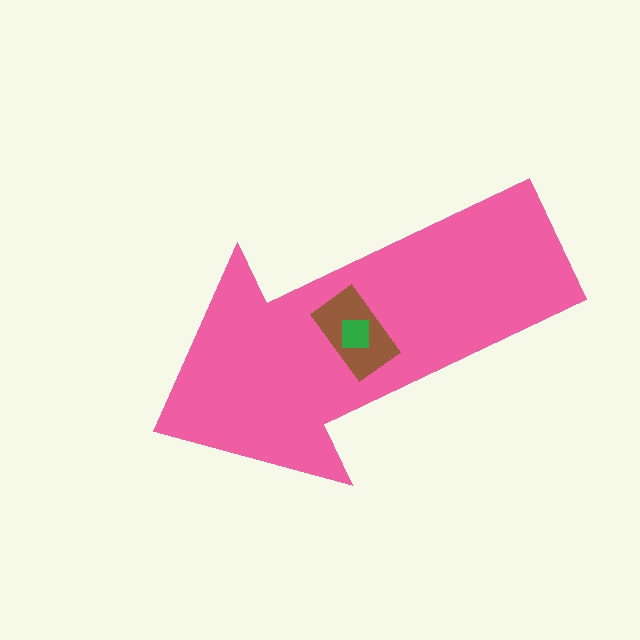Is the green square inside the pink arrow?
Yes.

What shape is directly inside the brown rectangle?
The green square.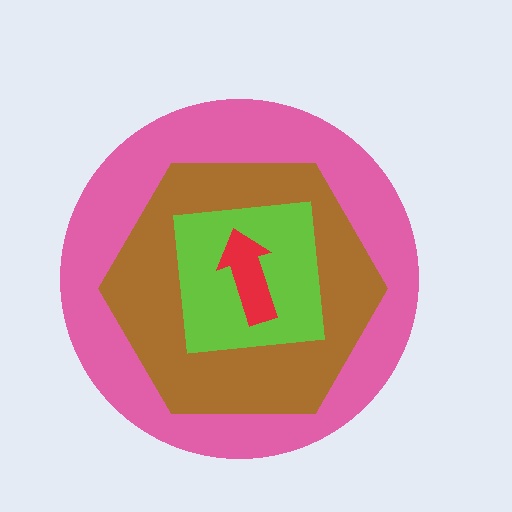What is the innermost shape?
The red arrow.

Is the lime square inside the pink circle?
Yes.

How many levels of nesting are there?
4.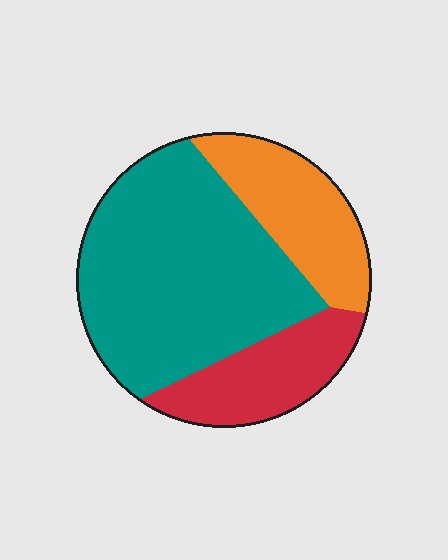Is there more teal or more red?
Teal.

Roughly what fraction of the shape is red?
Red takes up less than a quarter of the shape.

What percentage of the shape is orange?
Orange covers 23% of the shape.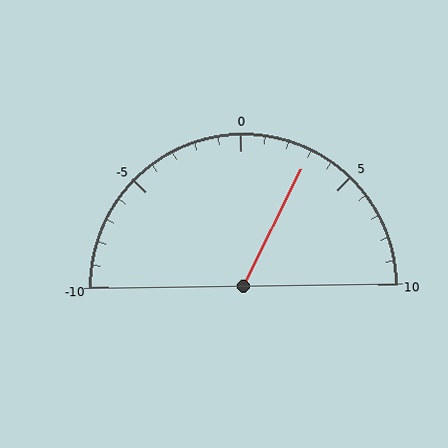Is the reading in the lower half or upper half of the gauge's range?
The reading is in the upper half of the range (-10 to 10).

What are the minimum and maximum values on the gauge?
The gauge ranges from -10 to 10.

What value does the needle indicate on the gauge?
The needle indicates approximately 3.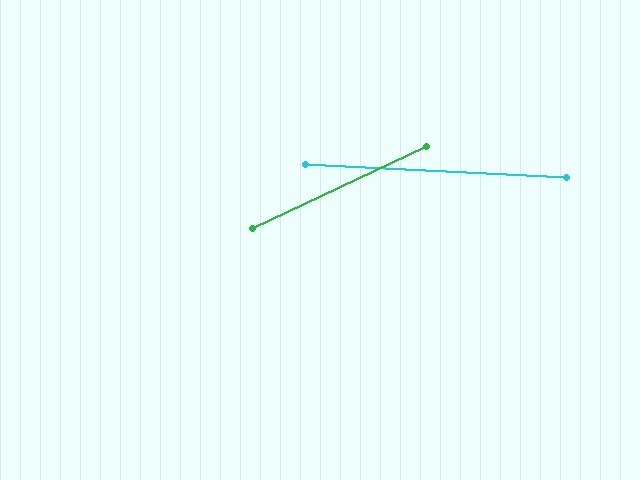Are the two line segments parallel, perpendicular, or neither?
Neither parallel nor perpendicular — they differ by about 28°.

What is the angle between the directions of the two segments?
Approximately 28 degrees.